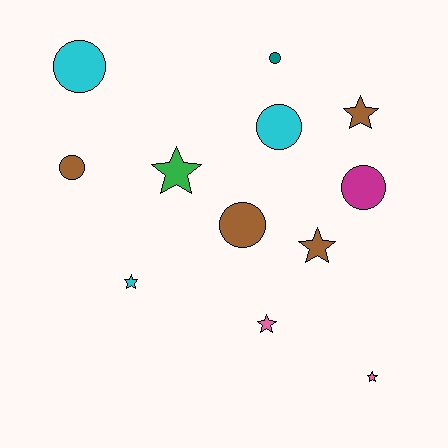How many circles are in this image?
There are 6 circles.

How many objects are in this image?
There are 12 objects.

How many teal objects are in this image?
There is 1 teal object.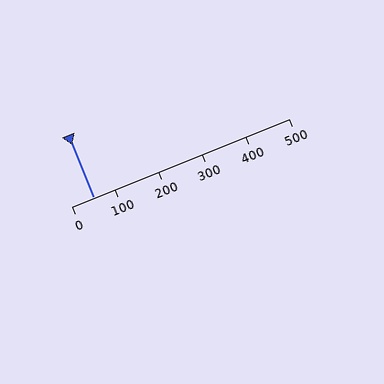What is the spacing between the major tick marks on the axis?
The major ticks are spaced 100 apart.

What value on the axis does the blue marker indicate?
The marker indicates approximately 50.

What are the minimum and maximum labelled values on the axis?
The axis runs from 0 to 500.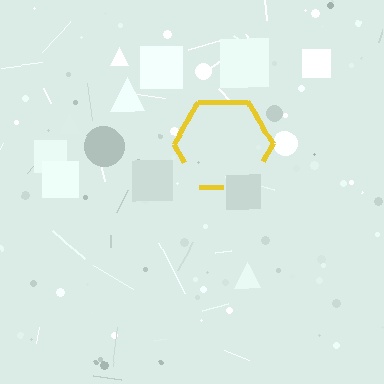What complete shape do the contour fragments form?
The contour fragments form a hexagon.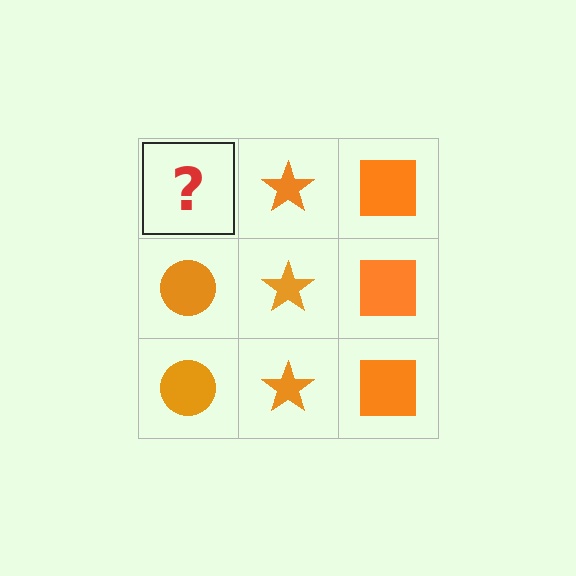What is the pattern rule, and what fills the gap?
The rule is that each column has a consistent shape. The gap should be filled with an orange circle.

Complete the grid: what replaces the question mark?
The question mark should be replaced with an orange circle.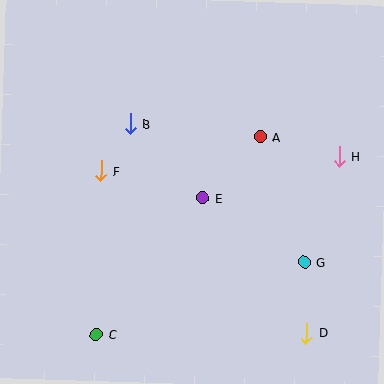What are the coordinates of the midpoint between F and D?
The midpoint between F and D is at (204, 252).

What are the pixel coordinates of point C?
Point C is at (96, 334).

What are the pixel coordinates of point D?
Point D is at (307, 333).